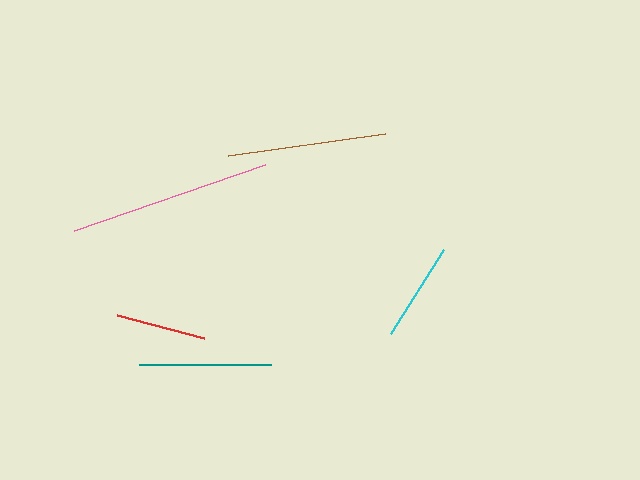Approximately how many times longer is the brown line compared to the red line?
The brown line is approximately 1.8 times the length of the red line.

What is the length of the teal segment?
The teal segment is approximately 132 pixels long.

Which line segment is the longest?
The pink line is the longest at approximately 202 pixels.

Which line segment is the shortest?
The red line is the shortest at approximately 90 pixels.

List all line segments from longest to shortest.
From longest to shortest: pink, brown, teal, cyan, red.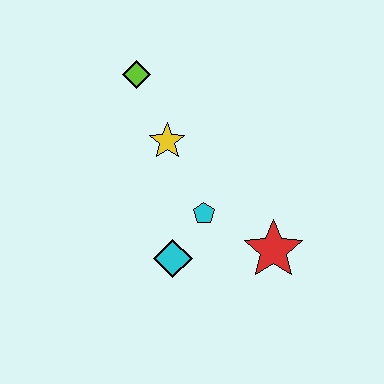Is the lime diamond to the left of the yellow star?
Yes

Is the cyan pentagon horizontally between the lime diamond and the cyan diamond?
No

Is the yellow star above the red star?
Yes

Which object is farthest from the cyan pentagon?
The lime diamond is farthest from the cyan pentagon.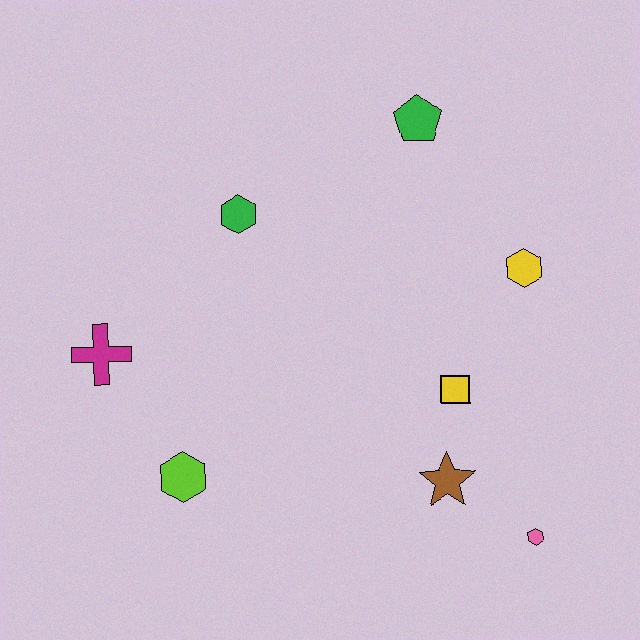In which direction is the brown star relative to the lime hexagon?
The brown star is to the right of the lime hexagon.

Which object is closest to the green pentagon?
The yellow hexagon is closest to the green pentagon.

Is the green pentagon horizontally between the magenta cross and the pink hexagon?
Yes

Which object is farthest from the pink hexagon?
The magenta cross is farthest from the pink hexagon.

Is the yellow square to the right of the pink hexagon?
No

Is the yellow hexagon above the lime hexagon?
Yes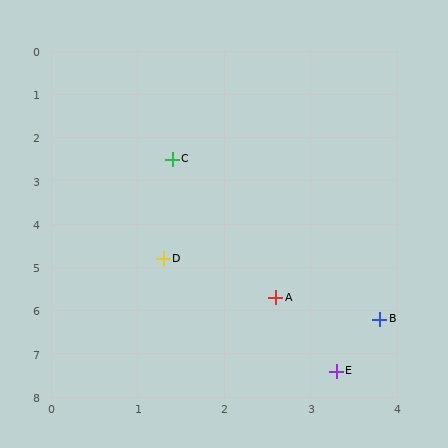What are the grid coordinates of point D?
Point D is at approximately (1.3, 4.8).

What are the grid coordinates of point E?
Point E is at approximately (3.3, 7.4).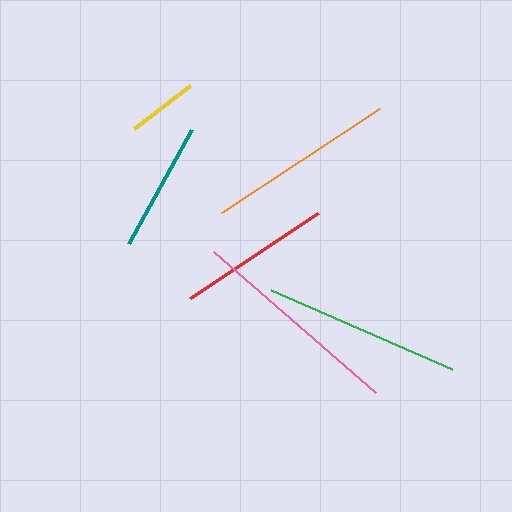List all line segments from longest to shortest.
From longest to shortest: pink, green, orange, red, teal, yellow.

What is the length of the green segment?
The green segment is approximately 198 pixels long.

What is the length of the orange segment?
The orange segment is approximately 189 pixels long.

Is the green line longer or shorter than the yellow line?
The green line is longer than the yellow line.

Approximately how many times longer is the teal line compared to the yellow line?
The teal line is approximately 1.8 times the length of the yellow line.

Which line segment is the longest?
The pink line is the longest at approximately 215 pixels.